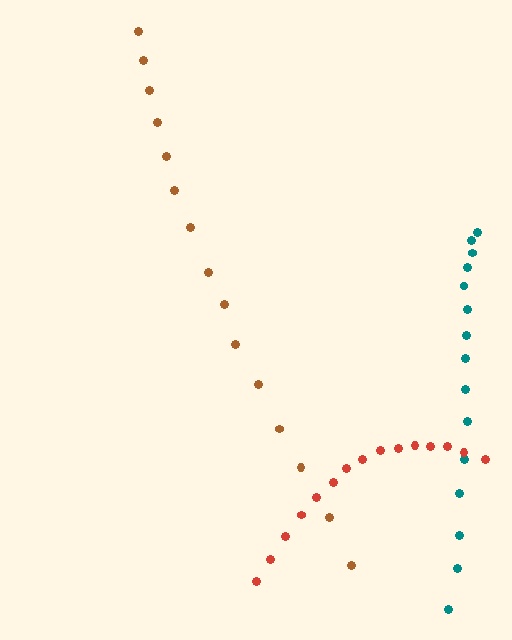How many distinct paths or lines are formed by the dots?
There are 3 distinct paths.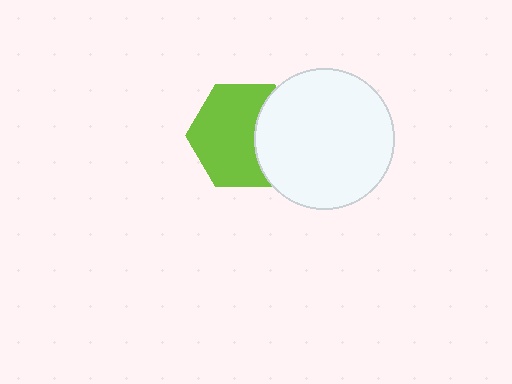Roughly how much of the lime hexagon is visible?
Most of it is visible (roughly 68%).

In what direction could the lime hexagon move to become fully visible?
The lime hexagon could move left. That would shift it out from behind the white circle entirely.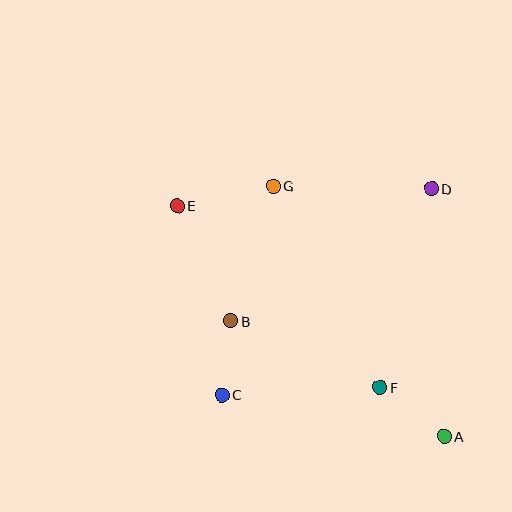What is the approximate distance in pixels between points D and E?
The distance between D and E is approximately 255 pixels.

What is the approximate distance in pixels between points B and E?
The distance between B and E is approximately 127 pixels.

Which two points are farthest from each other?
Points A and E are farthest from each other.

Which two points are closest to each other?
Points B and C are closest to each other.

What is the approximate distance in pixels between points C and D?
The distance between C and D is approximately 294 pixels.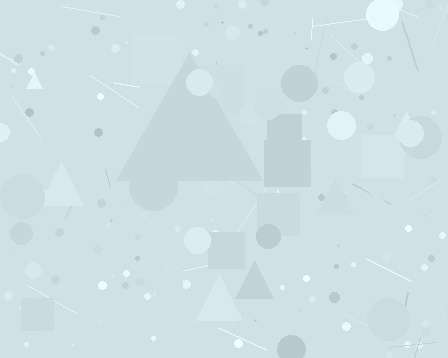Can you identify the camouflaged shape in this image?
The camouflaged shape is a triangle.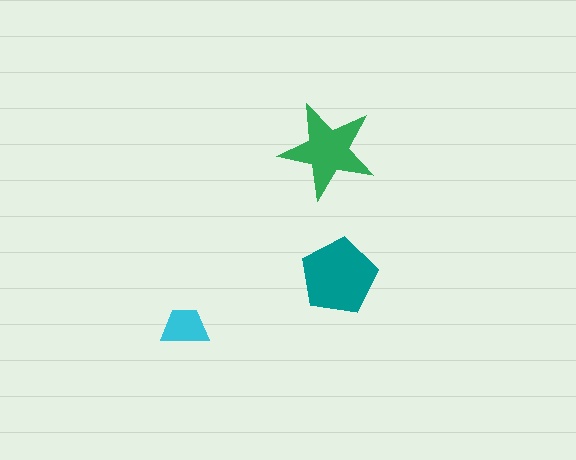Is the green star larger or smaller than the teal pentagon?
Smaller.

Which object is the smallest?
The cyan trapezoid.